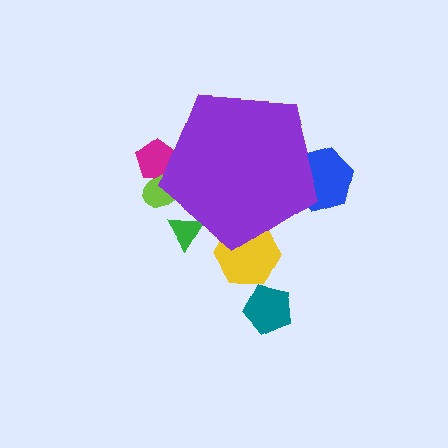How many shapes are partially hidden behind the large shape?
5 shapes are partially hidden.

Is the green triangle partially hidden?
Yes, the green triangle is partially hidden behind the purple pentagon.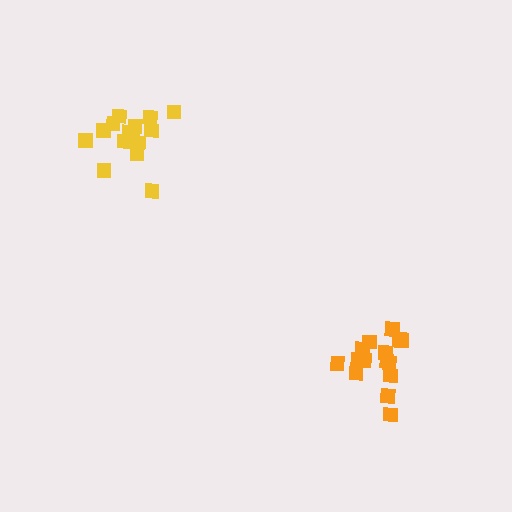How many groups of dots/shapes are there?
There are 2 groups.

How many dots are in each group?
Group 1: 15 dots, Group 2: 17 dots (32 total).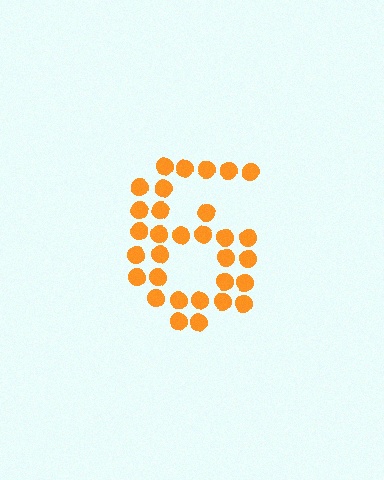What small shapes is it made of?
It is made of small circles.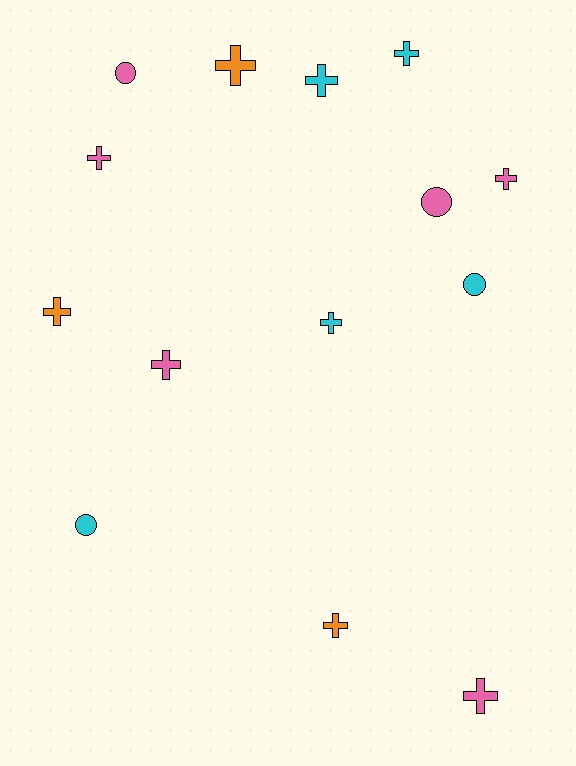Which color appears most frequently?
Pink, with 6 objects.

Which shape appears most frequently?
Cross, with 10 objects.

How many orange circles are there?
There are no orange circles.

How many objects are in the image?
There are 14 objects.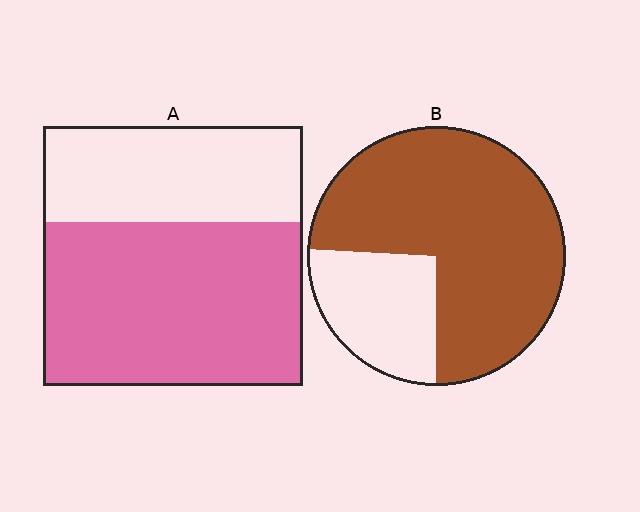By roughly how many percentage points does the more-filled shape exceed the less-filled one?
By roughly 10 percentage points (B over A).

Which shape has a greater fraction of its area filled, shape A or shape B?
Shape B.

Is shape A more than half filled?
Yes.